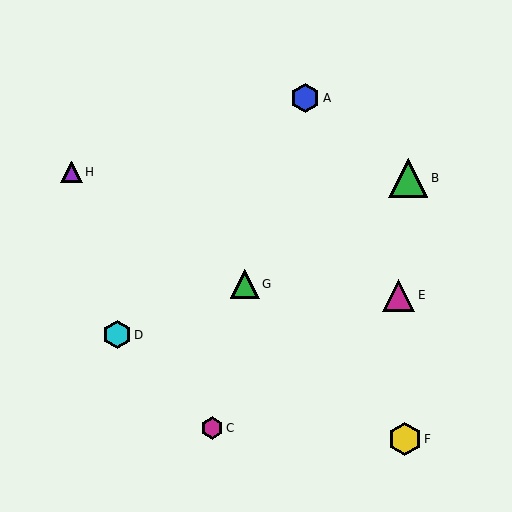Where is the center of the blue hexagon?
The center of the blue hexagon is at (305, 98).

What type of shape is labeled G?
Shape G is a green triangle.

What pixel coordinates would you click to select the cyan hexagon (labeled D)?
Click at (117, 335) to select the cyan hexagon D.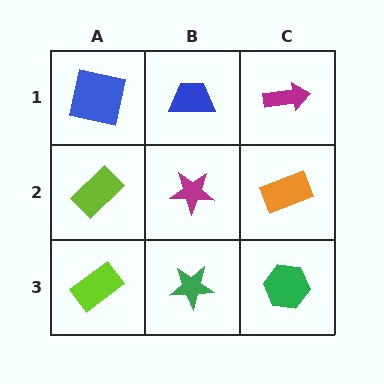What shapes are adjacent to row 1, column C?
An orange rectangle (row 2, column C), a blue trapezoid (row 1, column B).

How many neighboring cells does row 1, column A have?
2.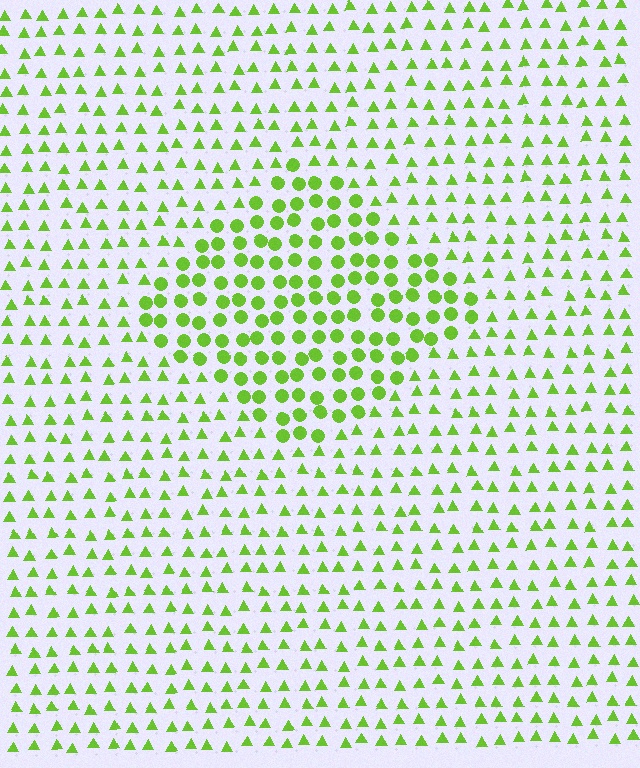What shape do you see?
I see a diamond.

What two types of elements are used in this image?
The image uses circles inside the diamond region and triangles outside it.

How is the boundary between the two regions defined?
The boundary is defined by a change in element shape: circles inside vs. triangles outside. All elements share the same color and spacing.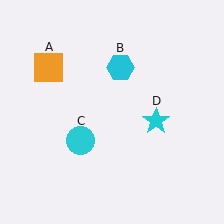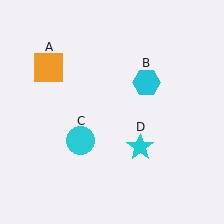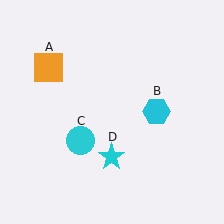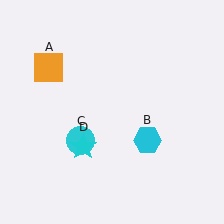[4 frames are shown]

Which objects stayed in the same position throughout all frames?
Orange square (object A) and cyan circle (object C) remained stationary.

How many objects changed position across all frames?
2 objects changed position: cyan hexagon (object B), cyan star (object D).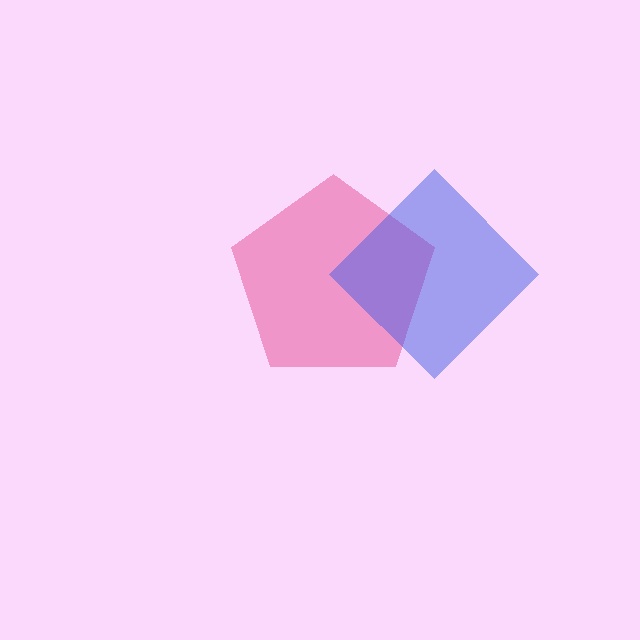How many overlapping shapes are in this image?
There are 2 overlapping shapes in the image.